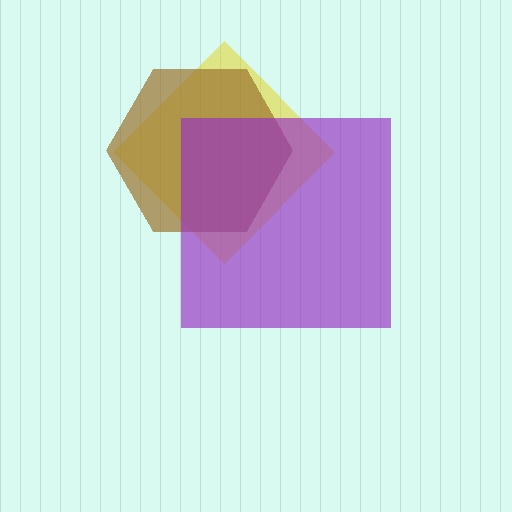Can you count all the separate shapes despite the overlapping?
Yes, there are 3 separate shapes.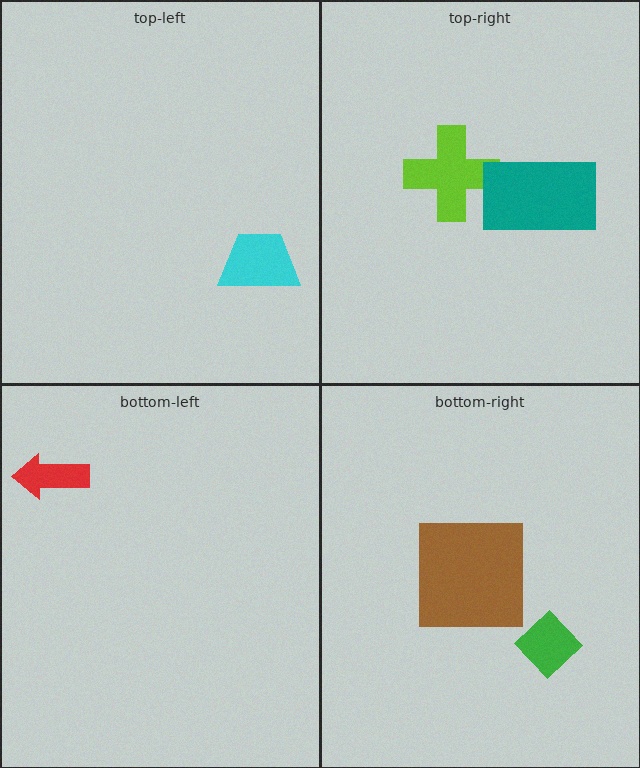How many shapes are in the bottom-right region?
2.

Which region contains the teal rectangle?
The top-right region.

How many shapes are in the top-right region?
2.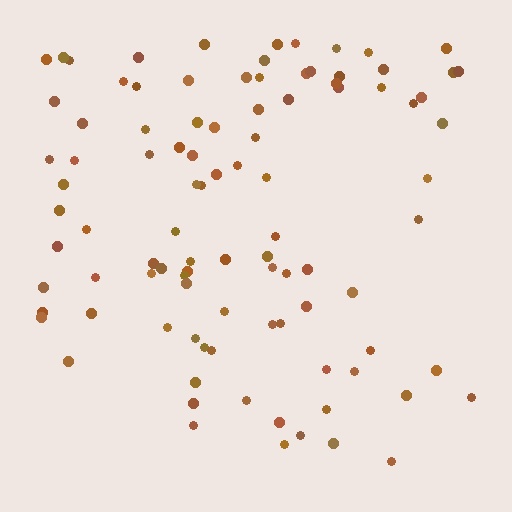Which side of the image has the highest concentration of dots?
The top.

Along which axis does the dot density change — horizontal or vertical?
Vertical.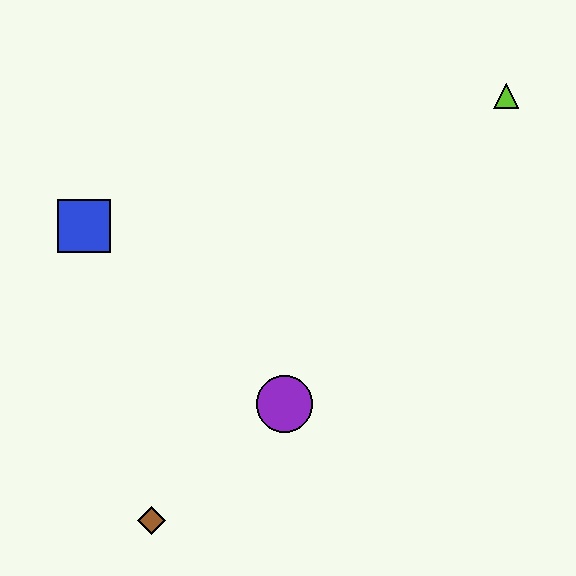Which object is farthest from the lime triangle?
The brown diamond is farthest from the lime triangle.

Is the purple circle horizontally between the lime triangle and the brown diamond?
Yes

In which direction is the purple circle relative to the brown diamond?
The purple circle is to the right of the brown diamond.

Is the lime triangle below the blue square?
No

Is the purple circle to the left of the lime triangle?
Yes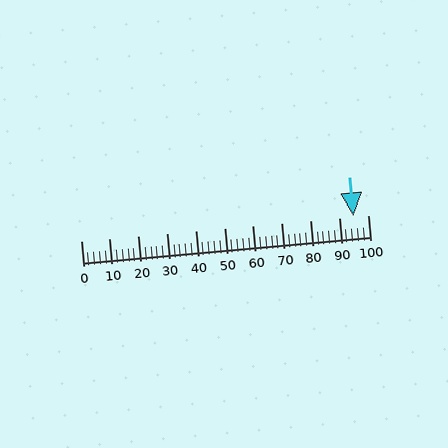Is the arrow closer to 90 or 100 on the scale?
The arrow is closer to 100.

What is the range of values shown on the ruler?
The ruler shows values from 0 to 100.